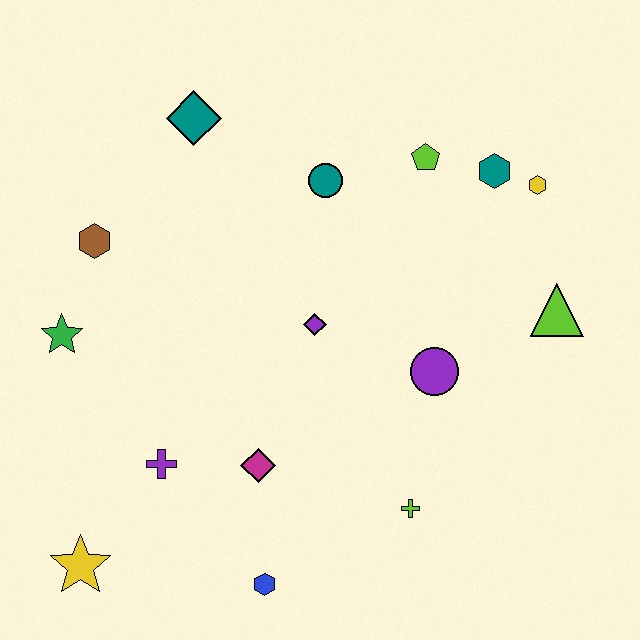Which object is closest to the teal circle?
The lime pentagon is closest to the teal circle.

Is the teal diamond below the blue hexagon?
No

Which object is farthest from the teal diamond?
The blue hexagon is farthest from the teal diamond.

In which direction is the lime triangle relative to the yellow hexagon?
The lime triangle is below the yellow hexagon.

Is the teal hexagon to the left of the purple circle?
No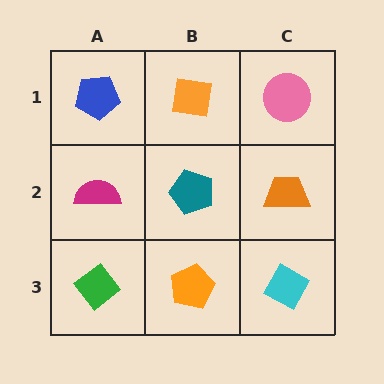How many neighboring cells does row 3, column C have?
2.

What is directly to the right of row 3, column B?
A cyan diamond.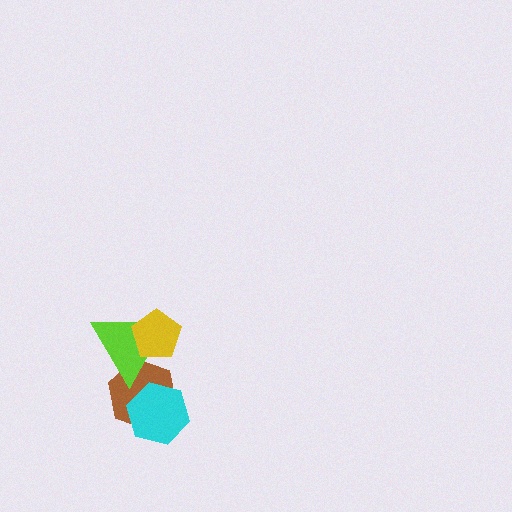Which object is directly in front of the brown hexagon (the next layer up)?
The lime triangle is directly in front of the brown hexagon.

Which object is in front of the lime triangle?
The yellow pentagon is in front of the lime triangle.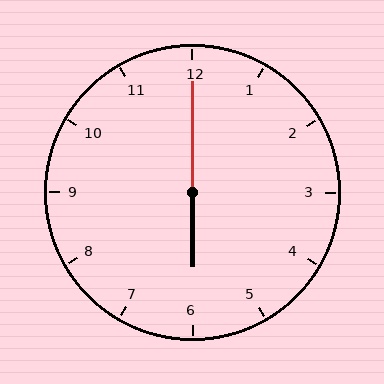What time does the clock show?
6:00.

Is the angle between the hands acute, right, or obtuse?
It is obtuse.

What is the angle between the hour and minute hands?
Approximately 180 degrees.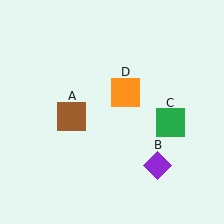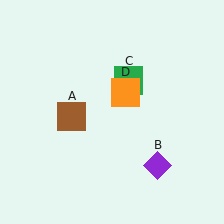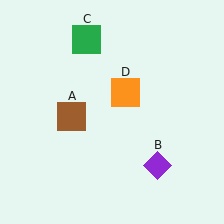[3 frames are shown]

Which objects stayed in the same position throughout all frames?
Brown square (object A) and purple diamond (object B) and orange square (object D) remained stationary.